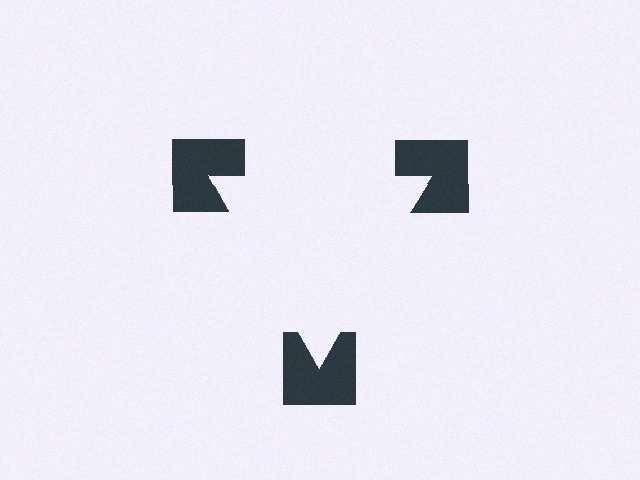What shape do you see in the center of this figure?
An illusory triangle — its edges are inferred from the aligned wedge cuts in the notched squares, not physically drawn.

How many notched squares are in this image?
There are 3 — one at each vertex of the illusory triangle.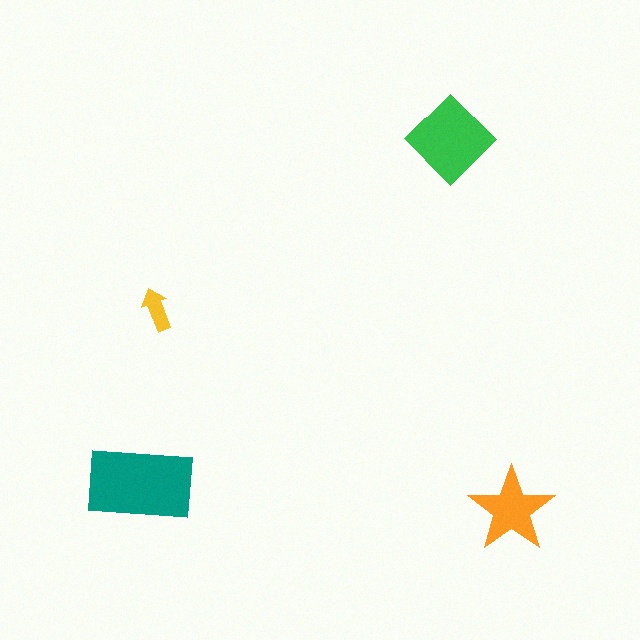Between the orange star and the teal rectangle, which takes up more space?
The teal rectangle.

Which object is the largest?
The teal rectangle.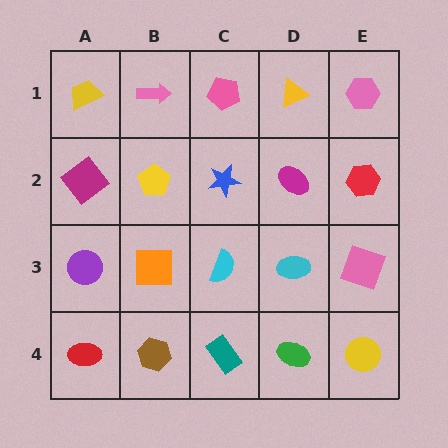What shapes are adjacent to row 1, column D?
A magenta ellipse (row 2, column D), a pink pentagon (row 1, column C), a pink hexagon (row 1, column E).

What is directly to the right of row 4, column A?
A brown hexagon.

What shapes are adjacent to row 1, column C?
A blue star (row 2, column C), a pink arrow (row 1, column B), a yellow triangle (row 1, column D).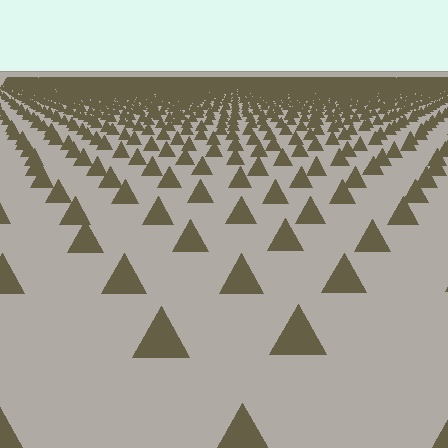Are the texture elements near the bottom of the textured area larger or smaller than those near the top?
Larger. Near the bottom, elements are closer to the viewer and appear at a bigger on-screen size.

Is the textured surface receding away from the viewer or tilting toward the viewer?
The surface is receding away from the viewer. Texture elements get smaller and denser toward the top.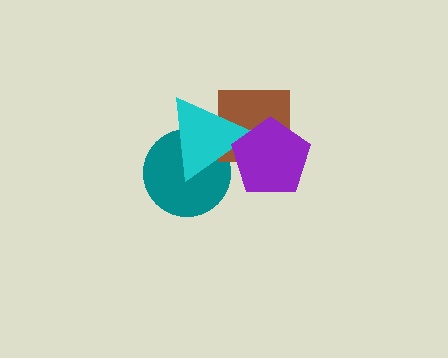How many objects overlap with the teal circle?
1 object overlaps with the teal circle.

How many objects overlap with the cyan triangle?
3 objects overlap with the cyan triangle.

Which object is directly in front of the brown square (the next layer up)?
The cyan triangle is directly in front of the brown square.